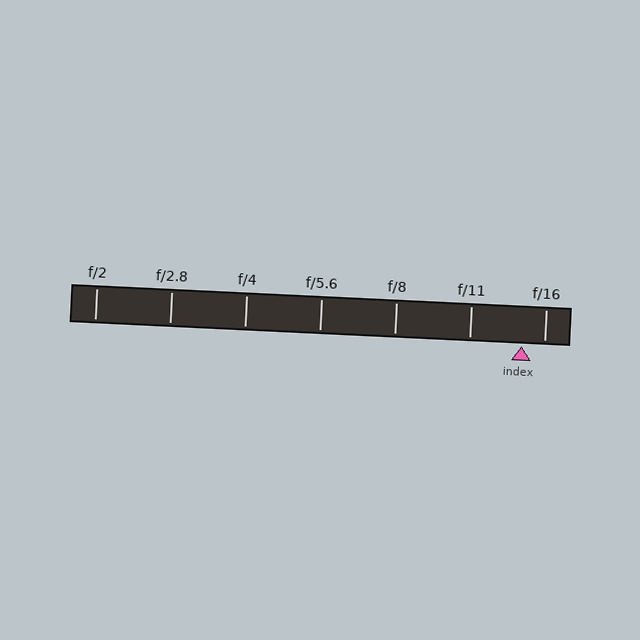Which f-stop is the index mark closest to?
The index mark is closest to f/16.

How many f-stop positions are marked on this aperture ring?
There are 7 f-stop positions marked.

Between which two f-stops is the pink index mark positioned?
The index mark is between f/11 and f/16.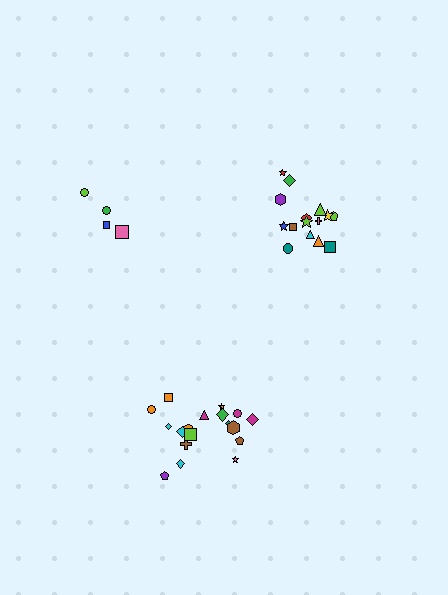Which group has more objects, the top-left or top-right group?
The top-right group.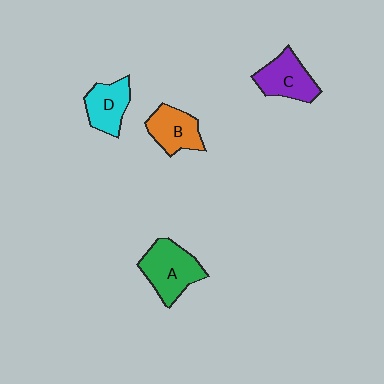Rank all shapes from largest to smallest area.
From largest to smallest: A (green), C (purple), B (orange), D (cyan).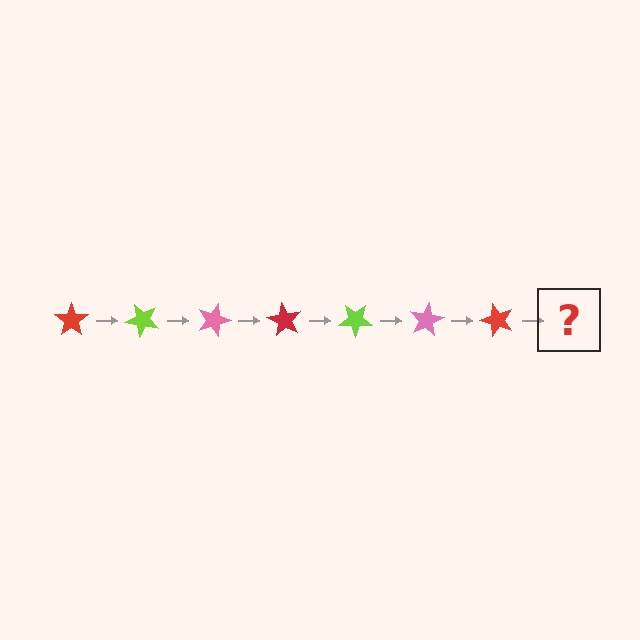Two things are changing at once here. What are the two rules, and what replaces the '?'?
The two rules are that it rotates 45 degrees each step and the color cycles through red, lime, and pink. The '?' should be a lime star, rotated 315 degrees from the start.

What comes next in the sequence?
The next element should be a lime star, rotated 315 degrees from the start.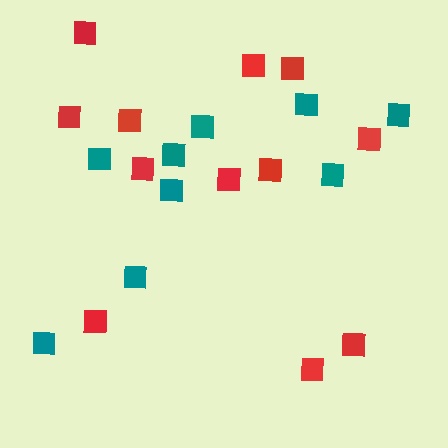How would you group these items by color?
There are 2 groups: one group of red squares (12) and one group of teal squares (9).